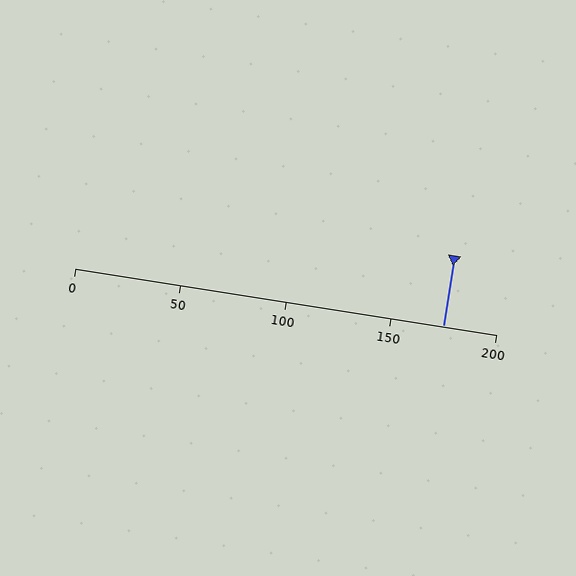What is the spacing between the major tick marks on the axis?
The major ticks are spaced 50 apart.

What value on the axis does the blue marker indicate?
The marker indicates approximately 175.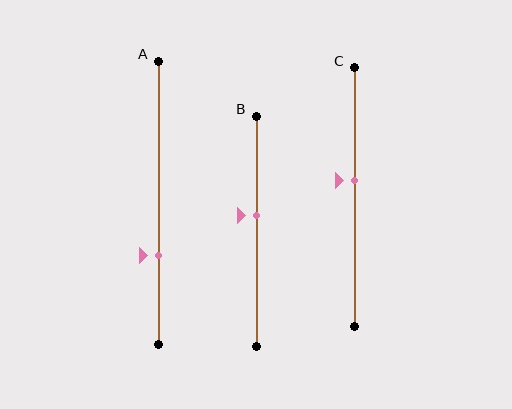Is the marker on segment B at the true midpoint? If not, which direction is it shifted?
No, the marker on segment B is shifted upward by about 7% of the segment length.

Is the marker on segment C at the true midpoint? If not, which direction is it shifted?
No, the marker on segment C is shifted upward by about 6% of the segment length.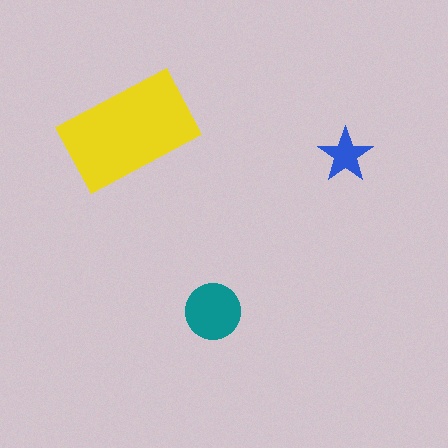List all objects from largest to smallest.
The yellow rectangle, the teal circle, the blue star.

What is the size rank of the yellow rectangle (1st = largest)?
1st.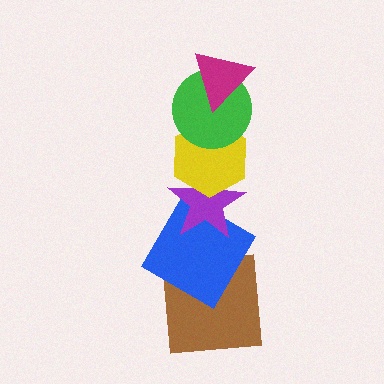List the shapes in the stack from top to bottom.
From top to bottom: the magenta triangle, the green circle, the yellow hexagon, the purple star, the blue diamond, the brown square.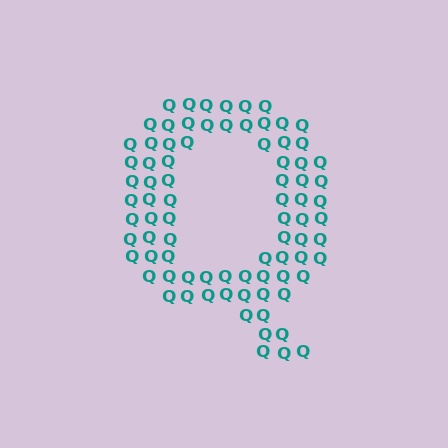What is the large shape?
The large shape is the letter Q.